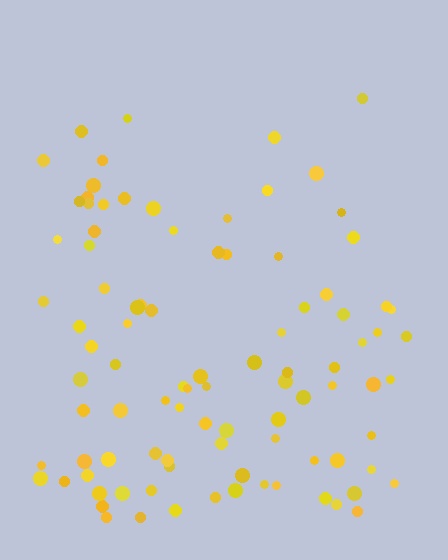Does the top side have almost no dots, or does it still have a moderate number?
Still a moderate number, just noticeably fewer than the bottom.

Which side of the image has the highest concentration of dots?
The bottom.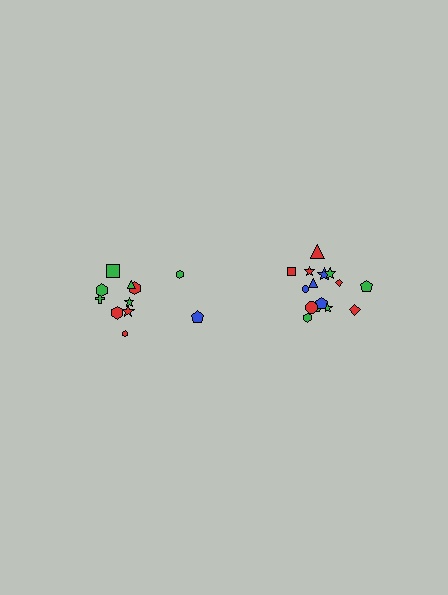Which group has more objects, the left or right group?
The right group.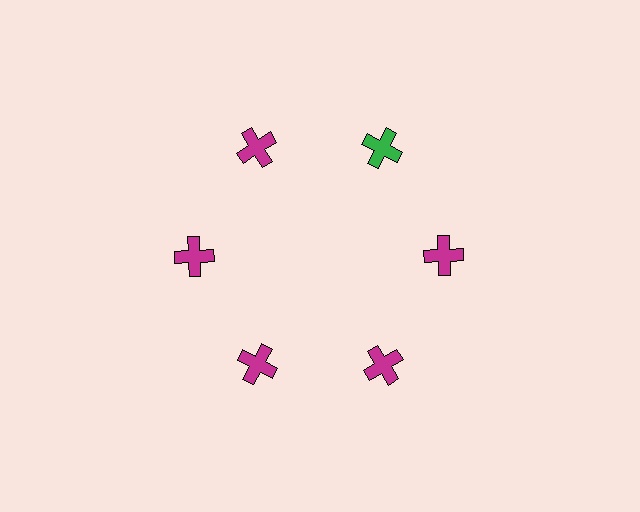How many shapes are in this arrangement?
There are 6 shapes arranged in a ring pattern.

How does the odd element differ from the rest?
It has a different color: green instead of magenta.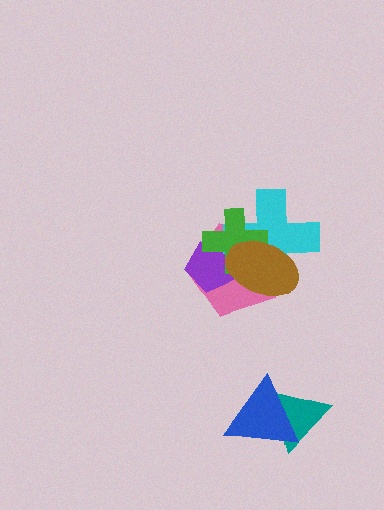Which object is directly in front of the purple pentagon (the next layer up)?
The cyan cross is directly in front of the purple pentagon.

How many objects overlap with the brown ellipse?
4 objects overlap with the brown ellipse.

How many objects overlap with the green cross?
4 objects overlap with the green cross.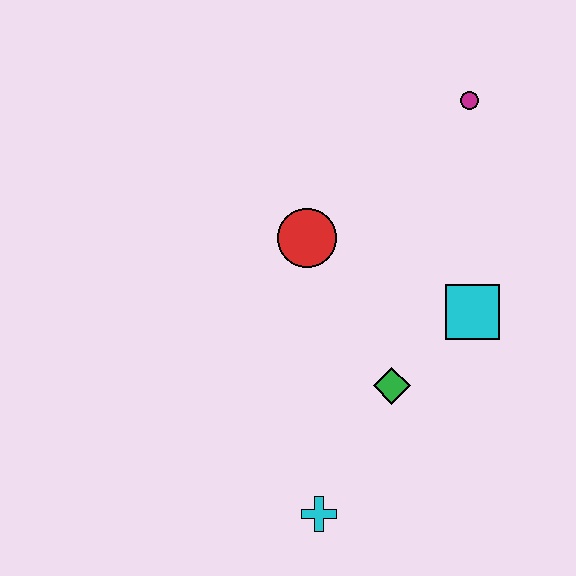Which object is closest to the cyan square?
The green diamond is closest to the cyan square.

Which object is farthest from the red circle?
The cyan cross is farthest from the red circle.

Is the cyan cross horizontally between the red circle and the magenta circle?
Yes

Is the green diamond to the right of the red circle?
Yes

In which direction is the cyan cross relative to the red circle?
The cyan cross is below the red circle.